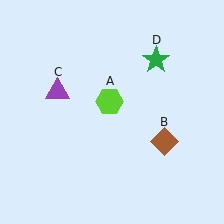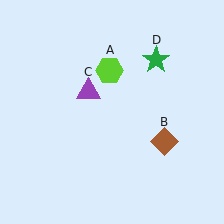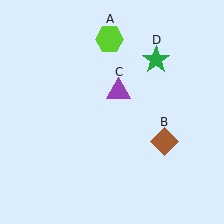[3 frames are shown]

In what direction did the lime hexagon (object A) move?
The lime hexagon (object A) moved up.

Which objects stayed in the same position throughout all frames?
Brown diamond (object B) and green star (object D) remained stationary.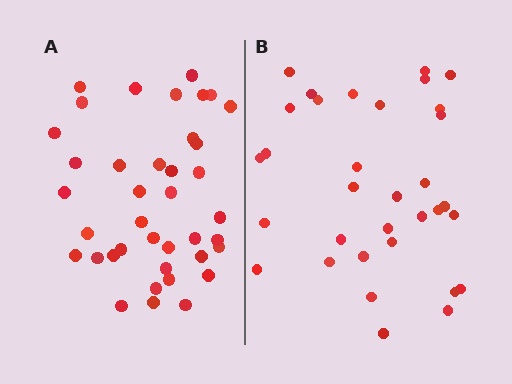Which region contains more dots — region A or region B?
Region A (the left region) has more dots.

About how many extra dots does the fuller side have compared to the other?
Region A has about 6 more dots than region B.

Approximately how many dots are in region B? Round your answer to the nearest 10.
About 30 dots. (The exact count is 33, which rounds to 30.)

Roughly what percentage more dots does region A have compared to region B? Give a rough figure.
About 20% more.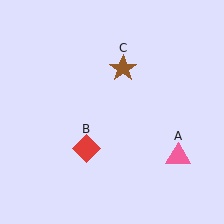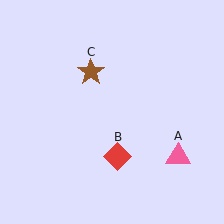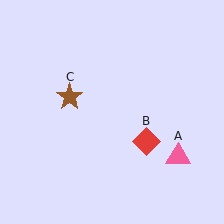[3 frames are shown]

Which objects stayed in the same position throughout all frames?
Pink triangle (object A) remained stationary.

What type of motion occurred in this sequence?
The red diamond (object B), brown star (object C) rotated counterclockwise around the center of the scene.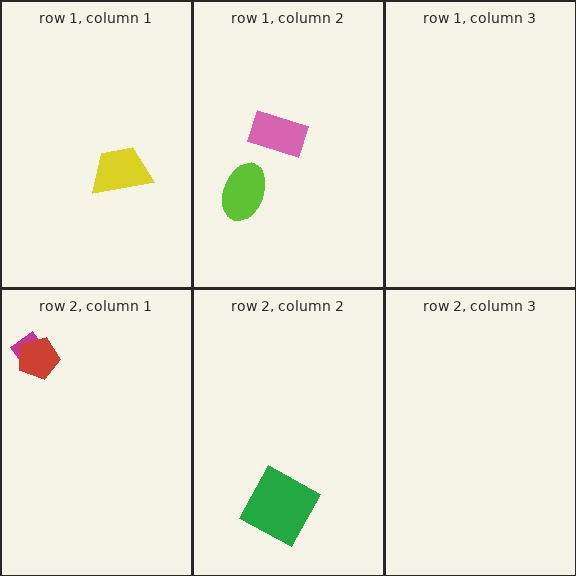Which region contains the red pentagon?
The row 2, column 1 region.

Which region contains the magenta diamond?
The row 2, column 1 region.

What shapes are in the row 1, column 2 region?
The pink rectangle, the lime ellipse.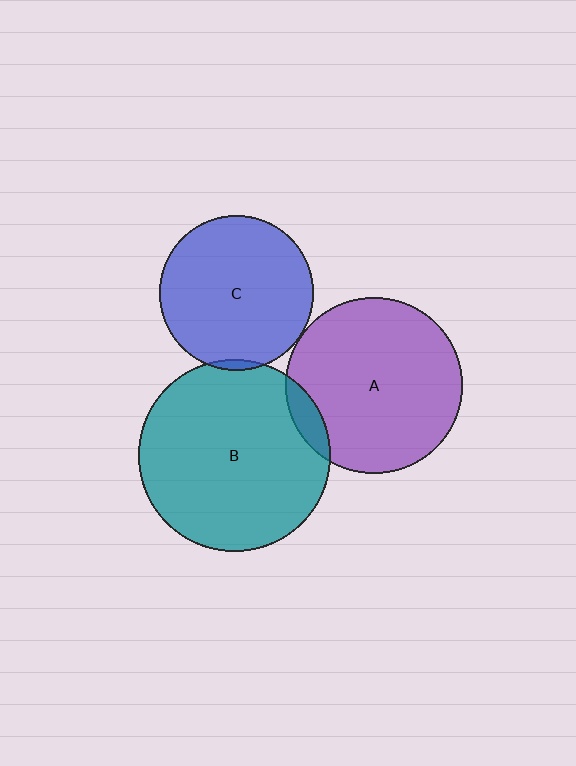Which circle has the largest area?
Circle B (teal).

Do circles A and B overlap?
Yes.